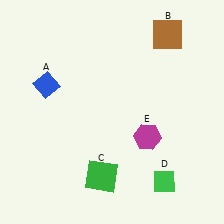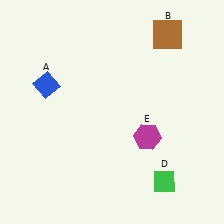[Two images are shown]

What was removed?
The green square (C) was removed in Image 2.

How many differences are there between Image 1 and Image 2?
There is 1 difference between the two images.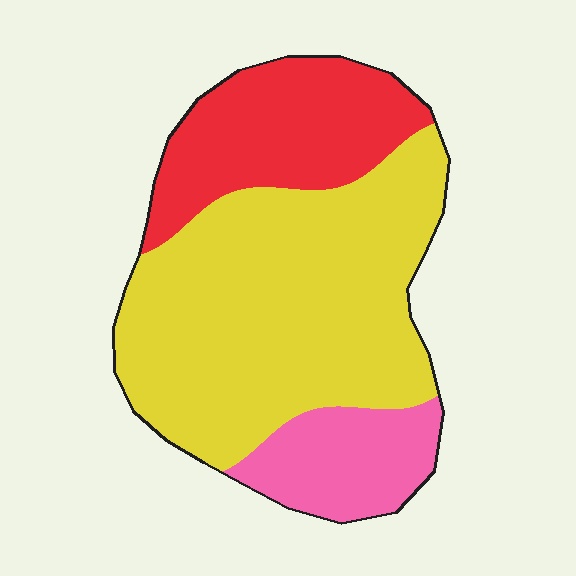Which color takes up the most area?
Yellow, at roughly 60%.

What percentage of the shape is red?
Red covers around 25% of the shape.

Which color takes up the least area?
Pink, at roughly 15%.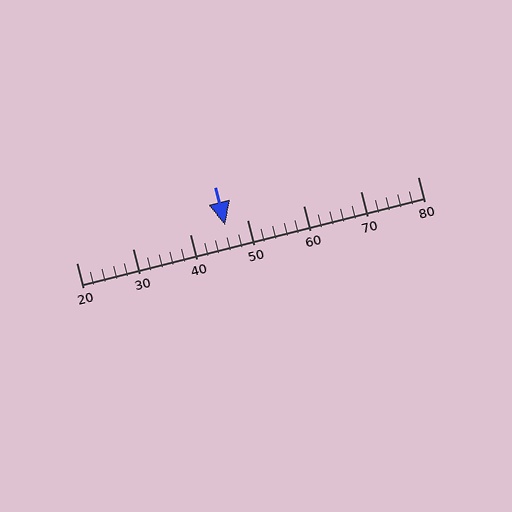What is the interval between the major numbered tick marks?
The major tick marks are spaced 10 units apart.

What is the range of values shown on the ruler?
The ruler shows values from 20 to 80.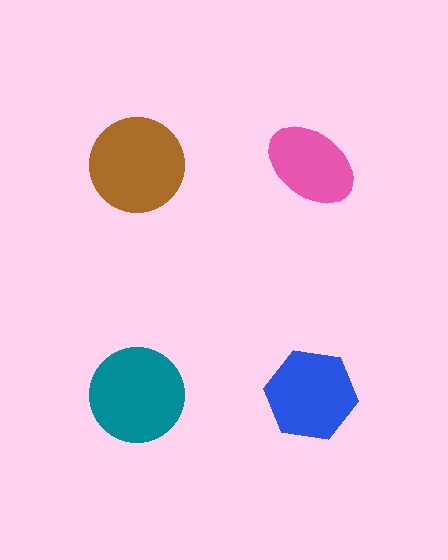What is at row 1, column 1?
A brown circle.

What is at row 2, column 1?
A teal circle.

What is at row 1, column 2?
A pink ellipse.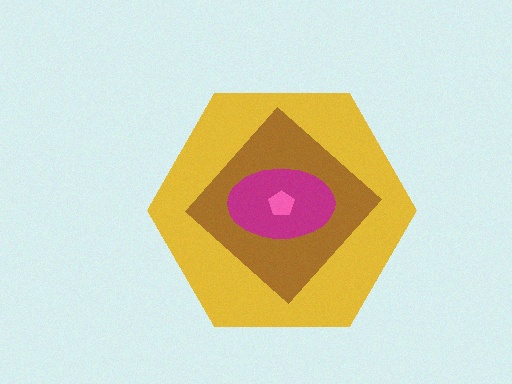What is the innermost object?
The pink pentagon.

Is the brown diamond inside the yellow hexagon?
Yes.